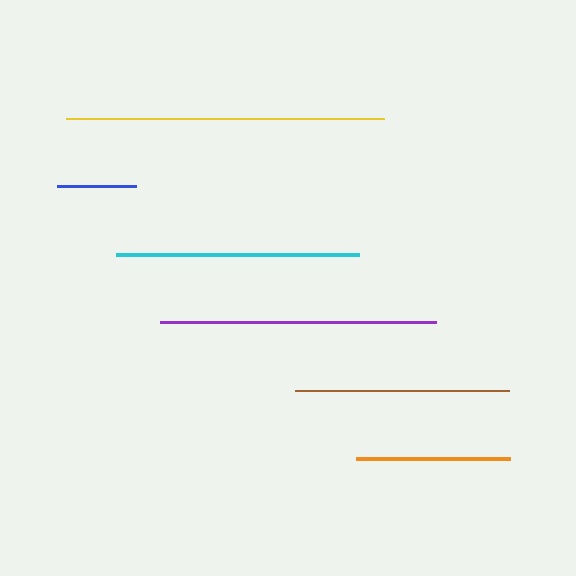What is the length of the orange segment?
The orange segment is approximately 153 pixels long.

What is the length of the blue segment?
The blue segment is approximately 78 pixels long.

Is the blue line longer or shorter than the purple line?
The purple line is longer than the blue line.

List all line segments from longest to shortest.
From longest to shortest: yellow, purple, cyan, brown, orange, blue.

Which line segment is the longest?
The yellow line is the longest at approximately 319 pixels.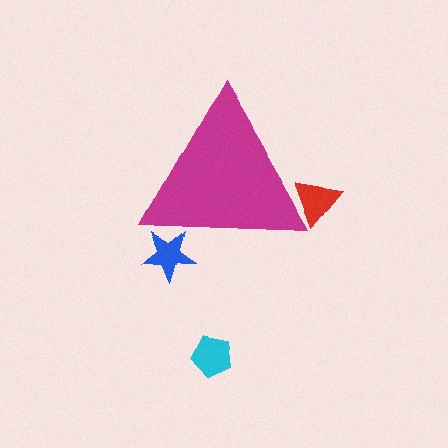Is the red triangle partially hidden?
Yes, the red triangle is partially hidden behind the magenta triangle.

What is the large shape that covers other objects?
A magenta triangle.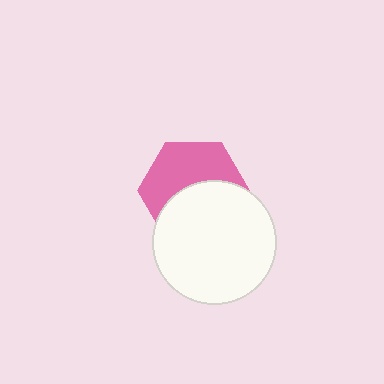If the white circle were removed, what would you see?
You would see the complete pink hexagon.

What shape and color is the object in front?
The object in front is a white circle.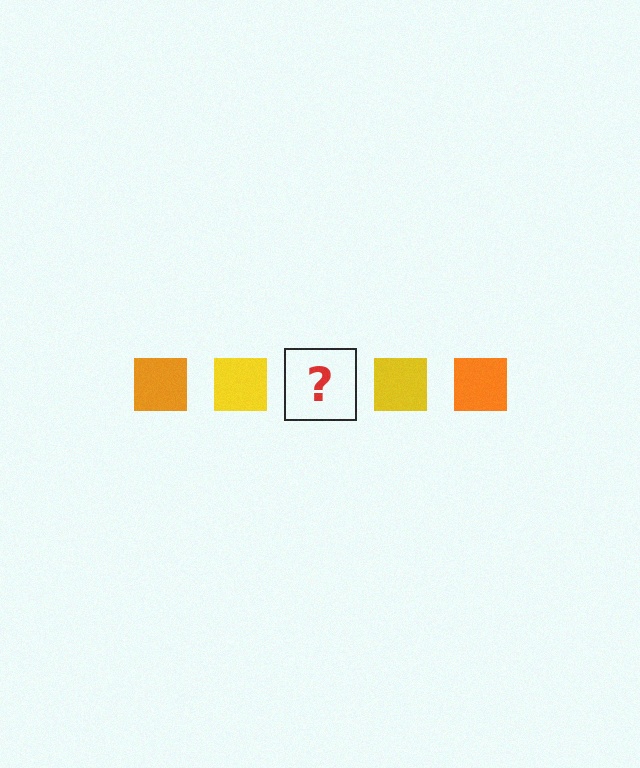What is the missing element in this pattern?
The missing element is an orange square.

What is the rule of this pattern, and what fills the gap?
The rule is that the pattern cycles through orange, yellow squares. The gap should be filled with an orange square.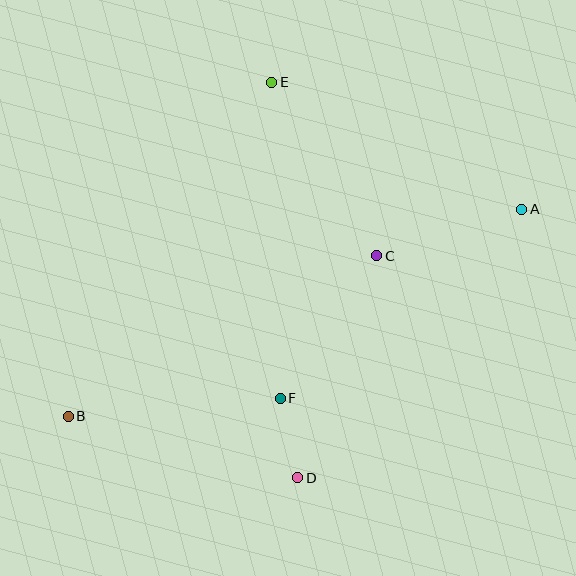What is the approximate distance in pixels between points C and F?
The distance between C and F is approximately 172 pixels.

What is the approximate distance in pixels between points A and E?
The distance between A and E is approximately 280 pixels.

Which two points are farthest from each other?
Points A and B are farthest from each other.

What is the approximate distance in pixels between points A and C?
The distance between A and C is approximately 152 pixels.